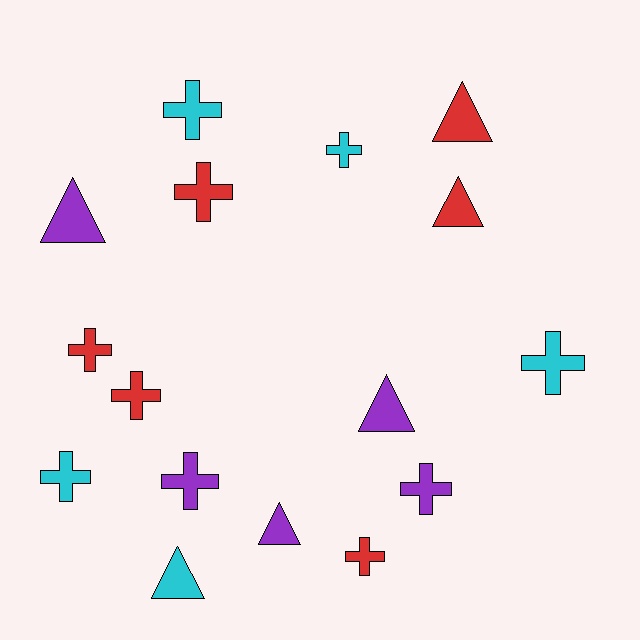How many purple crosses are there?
There are 2 purple crosses.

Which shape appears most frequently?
Cross, with 10 objects.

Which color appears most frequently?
Red, with 6 objects.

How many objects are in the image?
There are 16 objects.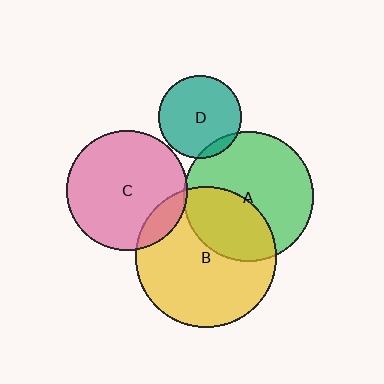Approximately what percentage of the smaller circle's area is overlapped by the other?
Approximately 35%.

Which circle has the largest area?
Circle B (yellow).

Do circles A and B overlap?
Yes.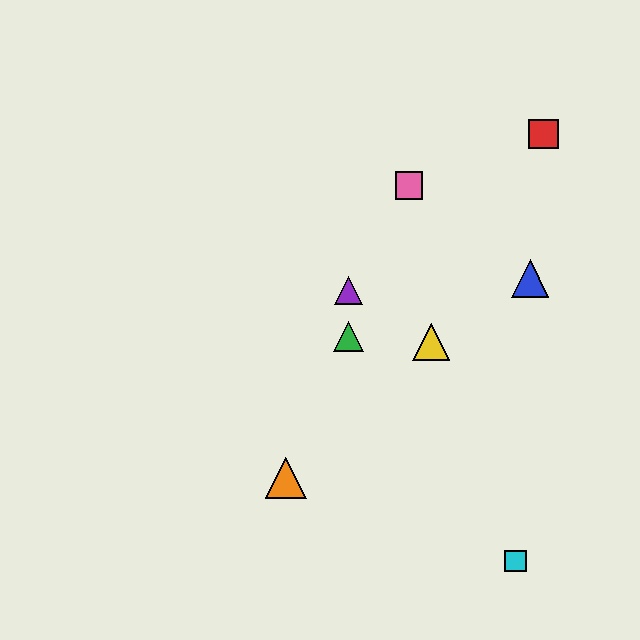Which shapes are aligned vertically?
The green triangle, the purple triangle are aligned vertically.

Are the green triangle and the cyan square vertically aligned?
No, the green triangle is at x≈348 and the cyan square is at x≈516.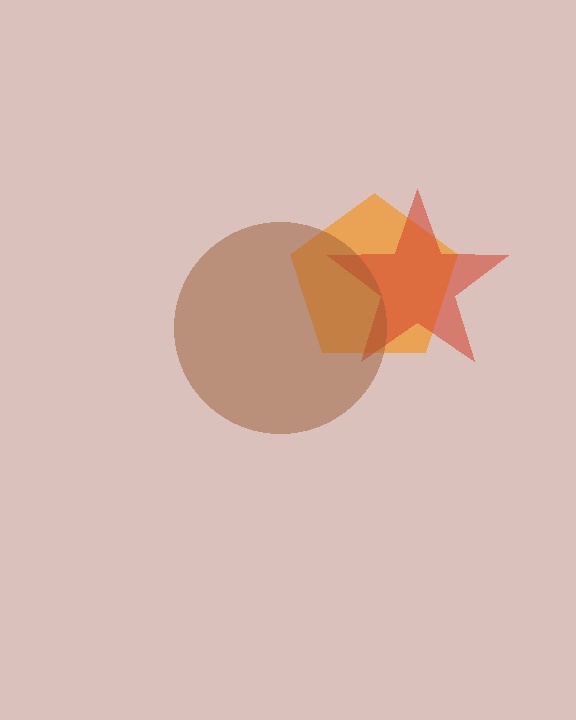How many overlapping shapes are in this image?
There are 3 overlapping shapes in the image.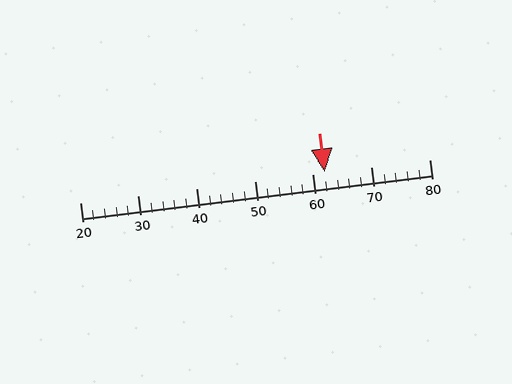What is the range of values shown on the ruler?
The ruler shows values from 20 to 80.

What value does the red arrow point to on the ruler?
The red arrow points to approximately 62.